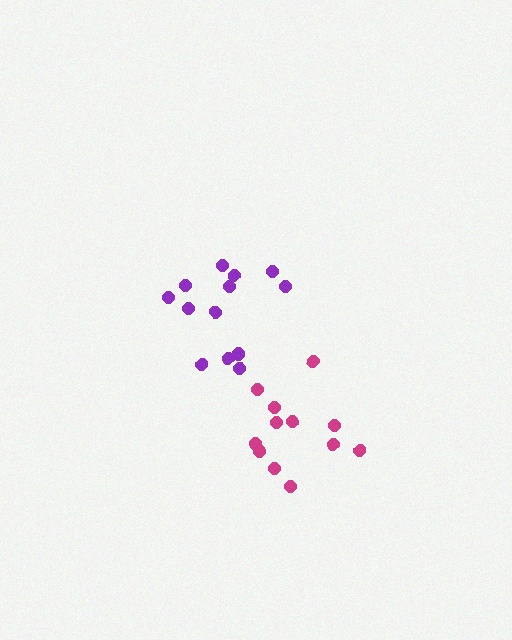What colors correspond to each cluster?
The clusters are colored: magenta, purple.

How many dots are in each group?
Group 1: 12 dots, Group 2: 13 dots (25 total).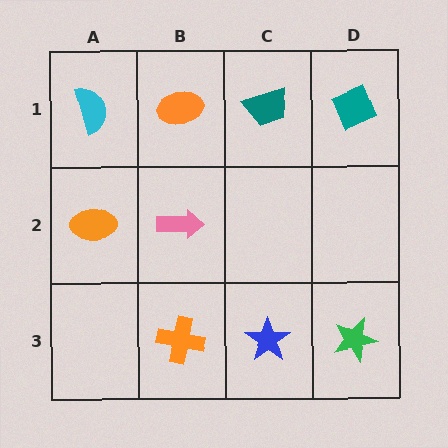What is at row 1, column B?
An orange ellipse.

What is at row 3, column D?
A green star.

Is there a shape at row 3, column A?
No, that cell is empty.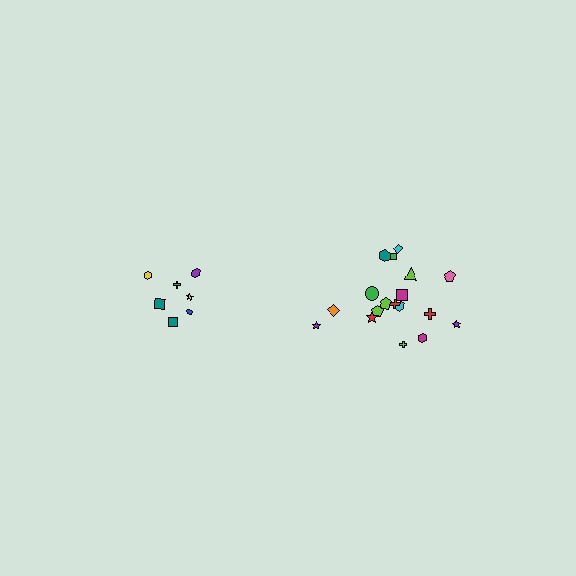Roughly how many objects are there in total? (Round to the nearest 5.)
Roughly 25 objects in total.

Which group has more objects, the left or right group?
The right group.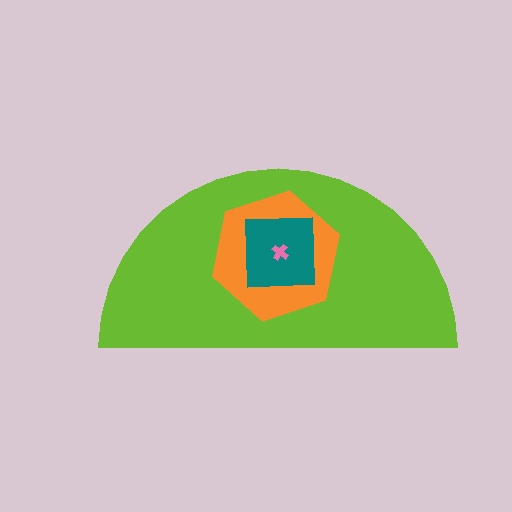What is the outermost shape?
The lime semicircle.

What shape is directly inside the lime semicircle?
The orange hexagon.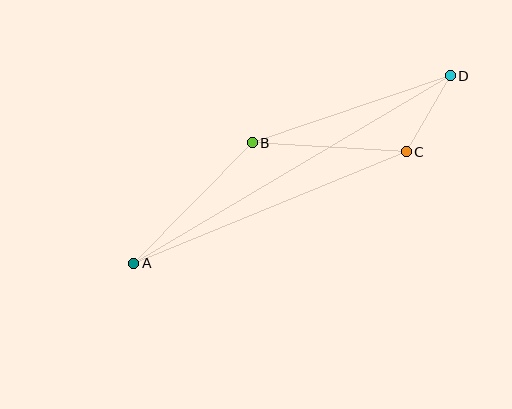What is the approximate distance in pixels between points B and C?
The distance between B and C is approximately 154 pixels.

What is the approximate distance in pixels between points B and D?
The distance between B and D is approximately 209 pixels.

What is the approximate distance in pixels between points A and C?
The distance between A and C is approximately 295 pixels.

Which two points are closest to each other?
Points C and D are closest to each other.